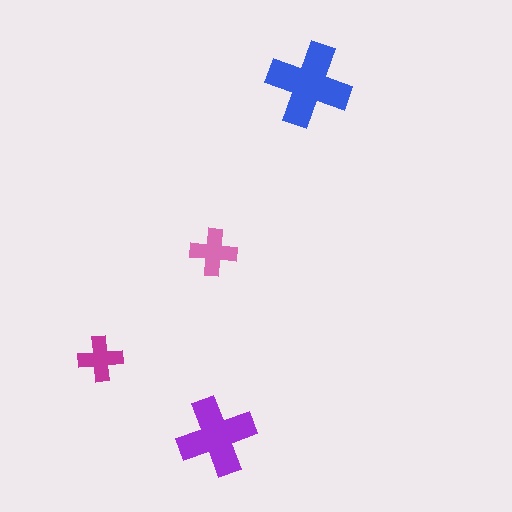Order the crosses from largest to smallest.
the blue one, the purple one, the pink one, the magenta one.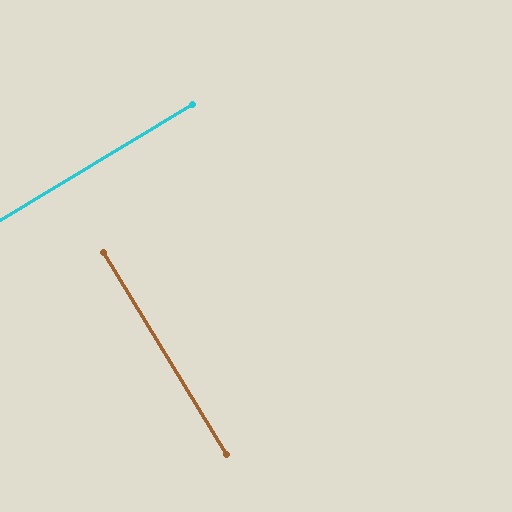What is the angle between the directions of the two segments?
Approximately 89 degrees.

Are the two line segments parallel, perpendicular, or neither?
Perpendicular — they meet at approximately 89°.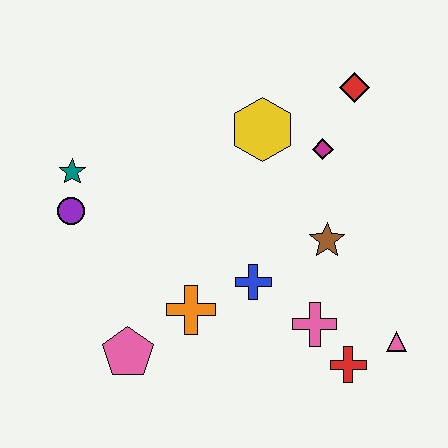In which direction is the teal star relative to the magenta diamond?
The teal star is to the left of the magenta diamond.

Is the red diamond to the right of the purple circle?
Yes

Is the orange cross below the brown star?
Yes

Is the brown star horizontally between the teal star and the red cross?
Yes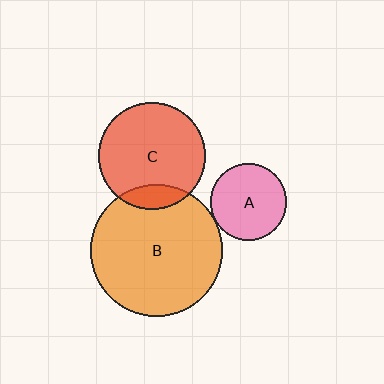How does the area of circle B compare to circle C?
Approximately 1.5 times.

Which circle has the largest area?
Circle B (orange).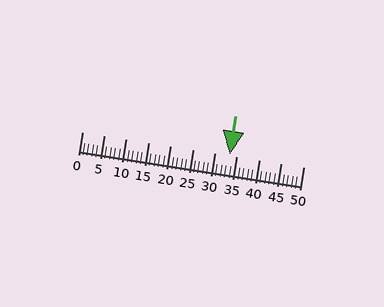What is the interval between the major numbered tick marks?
The major tick marks are spaced 5 units apart.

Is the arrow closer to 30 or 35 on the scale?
The arrow is closer to 35.